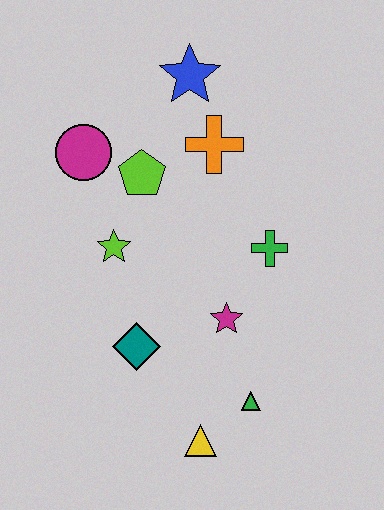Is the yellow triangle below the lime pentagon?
Yes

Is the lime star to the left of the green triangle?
Yes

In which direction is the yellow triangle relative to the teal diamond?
The yellow triangle is below the teal diamond.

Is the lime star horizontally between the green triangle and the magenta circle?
Yes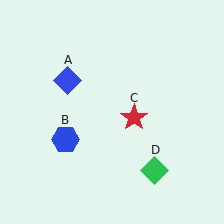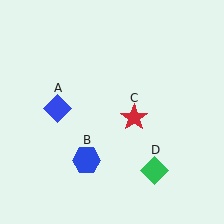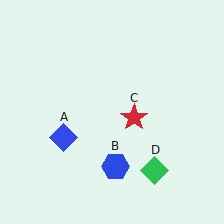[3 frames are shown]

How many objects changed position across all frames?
2 objects changed position: blue diamond (object A), blue hexagon (object B).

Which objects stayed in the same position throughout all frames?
Red star (object C) and green diamond (object D) remained stationary.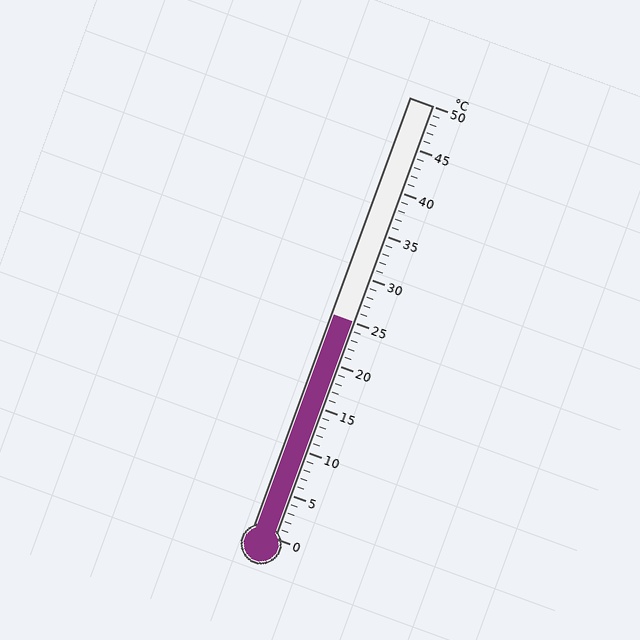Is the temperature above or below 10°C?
The temperature is above 10°C.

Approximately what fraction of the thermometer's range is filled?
The thermometer is filled to approximately 50% of its range.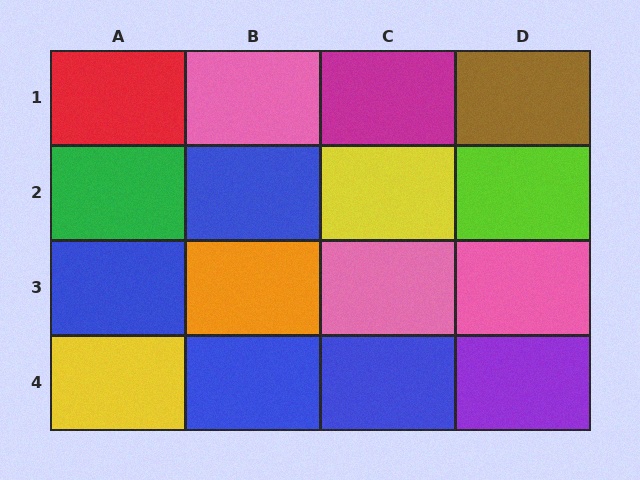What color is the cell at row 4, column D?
Purple.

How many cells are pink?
3 cells are pink.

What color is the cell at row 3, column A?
Blue.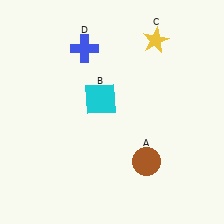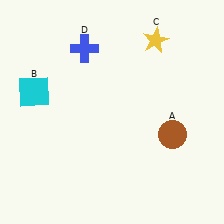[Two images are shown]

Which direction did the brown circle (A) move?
The brown circle (A) moved right.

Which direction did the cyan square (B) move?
The cyan square (B) moved left.